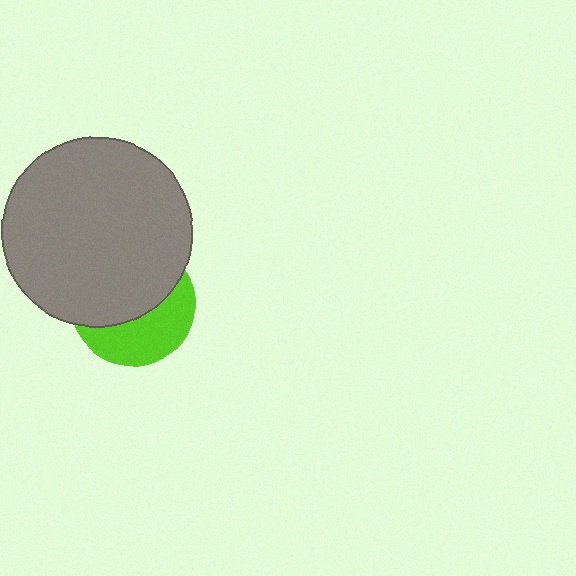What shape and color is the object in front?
The object in front is a gray circle.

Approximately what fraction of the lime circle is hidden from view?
Roughly 59% of the lime circle is hidden behind the gray circle.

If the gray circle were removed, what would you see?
You would see the complete lime circle.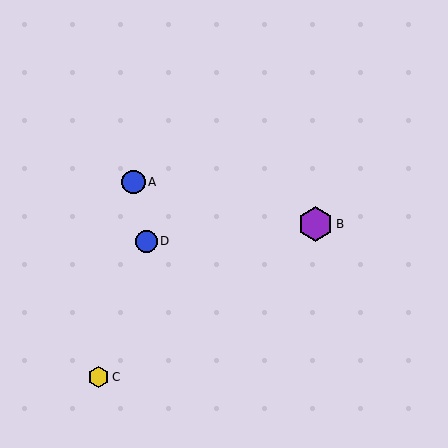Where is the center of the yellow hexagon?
The center of the yellow hexagon is at (99, 377).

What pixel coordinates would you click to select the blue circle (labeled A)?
Click at (134, 182) to select the blue circle A.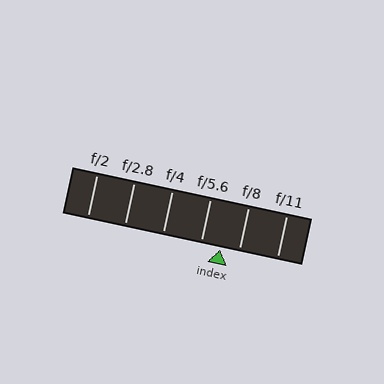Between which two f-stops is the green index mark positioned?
The index mark is between f/5.6 and f/8.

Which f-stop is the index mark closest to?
The index mark is closest to f/8.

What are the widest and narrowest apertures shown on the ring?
The widest aperture shown is f/2 and the narrowest is f/11.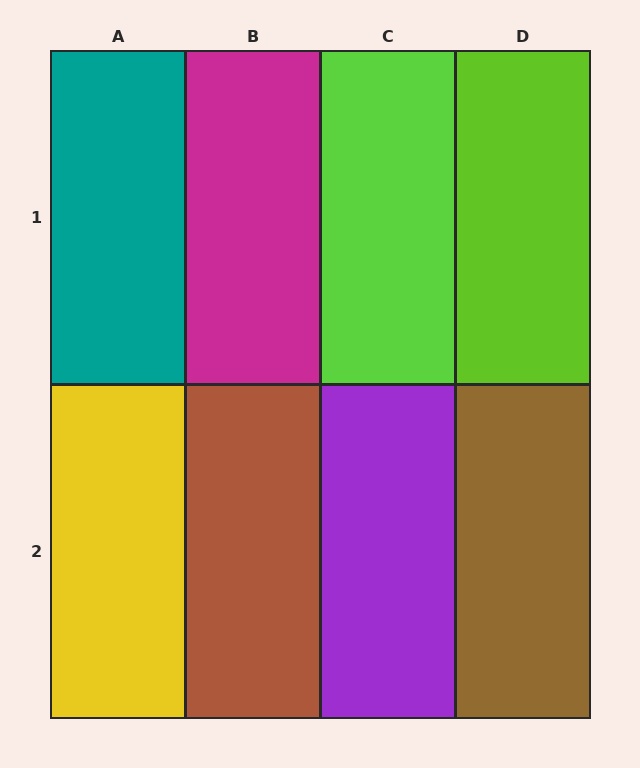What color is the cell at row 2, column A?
Yellow.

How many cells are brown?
2 cells are brown.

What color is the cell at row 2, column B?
Brown.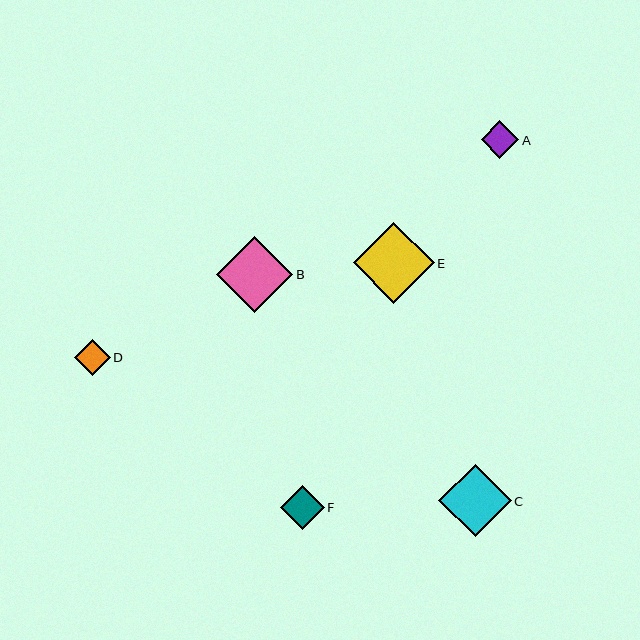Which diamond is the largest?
Diamond E is the largest with a size of approximately 81 pixels.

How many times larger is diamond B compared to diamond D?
Diamond B is approximately 2.1 times the size of diamond D.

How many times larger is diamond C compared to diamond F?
Diamond C is approximately 1.6 times the size of diamond F.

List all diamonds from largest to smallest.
From largest to smallest: E, B, C, F, A, D.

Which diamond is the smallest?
Diamond D is the smallest with a size of approximately 36 pixels.